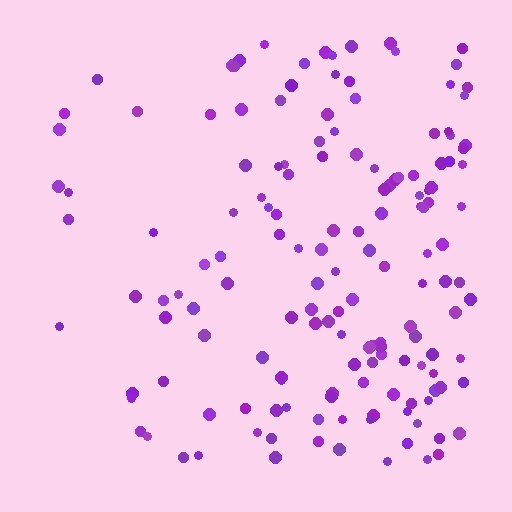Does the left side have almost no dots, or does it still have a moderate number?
Still a moderate number, just noticeably fewer than the right.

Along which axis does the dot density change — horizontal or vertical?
Horizontal.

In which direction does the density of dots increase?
From left to right, with the right side densest.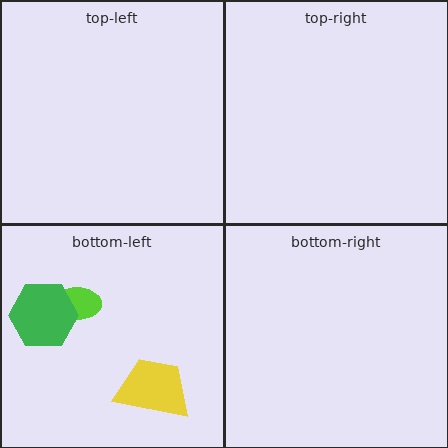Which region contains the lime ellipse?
The bottom-left region.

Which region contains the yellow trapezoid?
The bottom-left region.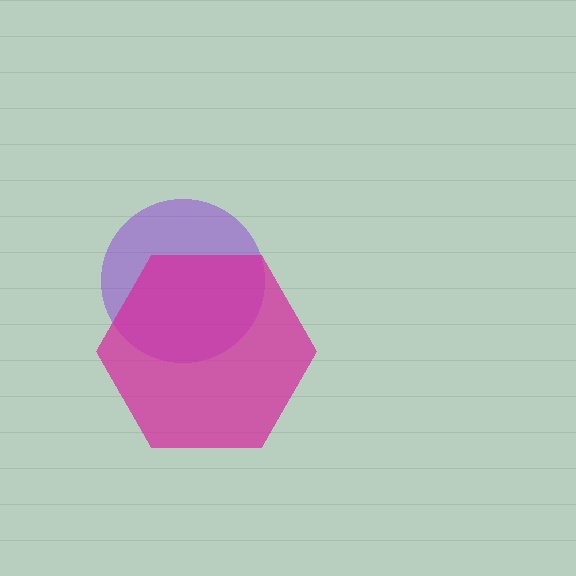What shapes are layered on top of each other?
The layered shapes are: a purple circle, a magenta hexagon.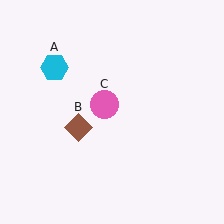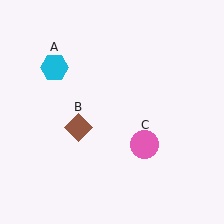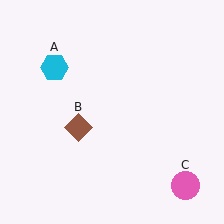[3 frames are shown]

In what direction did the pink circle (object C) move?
The pink circle (object C) moved down and to the right.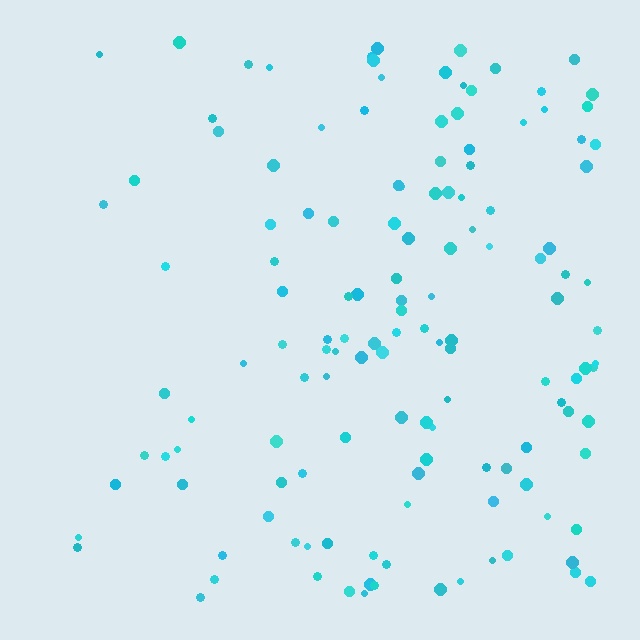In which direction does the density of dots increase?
From left to right, with the right side densest.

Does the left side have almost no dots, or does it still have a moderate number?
Still a moderate number, just noticeably fewer than the right.